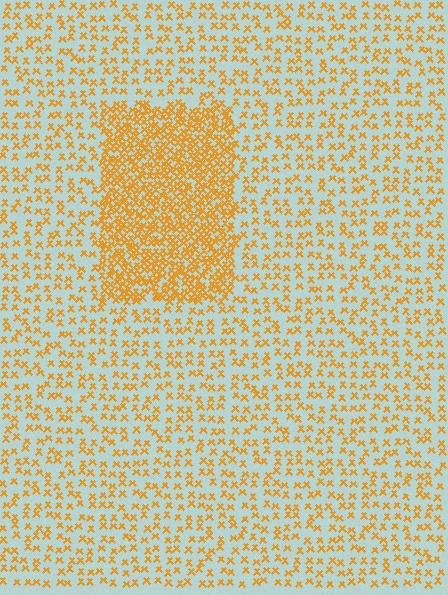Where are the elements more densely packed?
The elements are more densely packed inside the rectangle boundary.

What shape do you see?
I see a rectangle.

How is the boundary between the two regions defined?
The boundary is defined by a change in element density (approximately 2.7x ratio). All elements are the same color, size, and shape.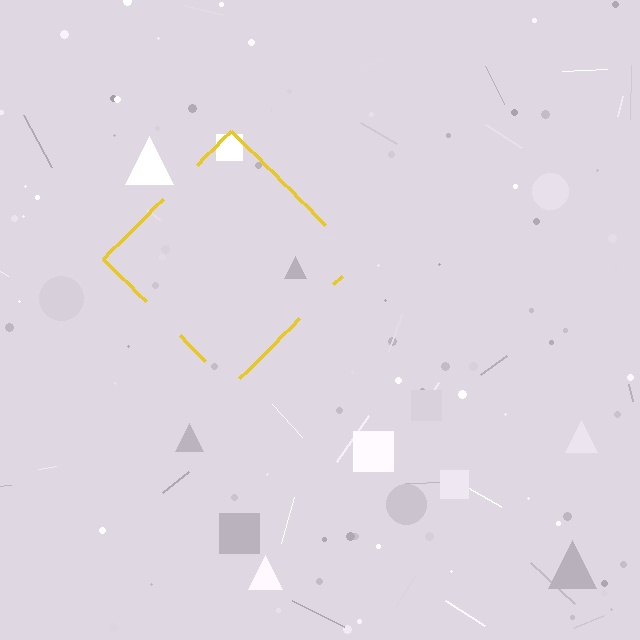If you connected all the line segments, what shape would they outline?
They would outline a diamond.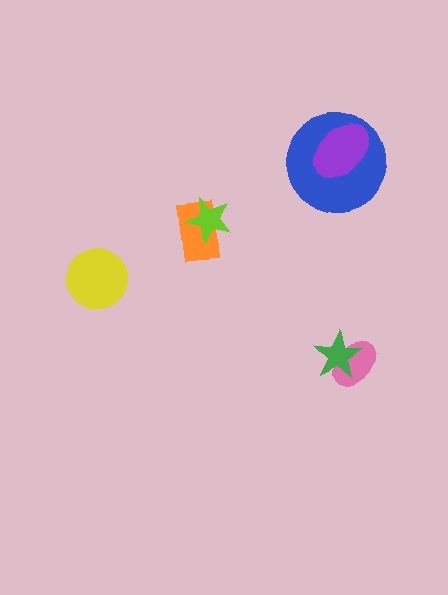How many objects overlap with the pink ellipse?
1 object overlaps with the pink ellipse.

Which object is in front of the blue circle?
The purple ellipse is in front of the blue circle.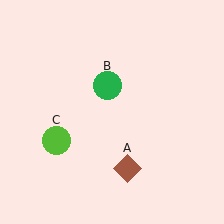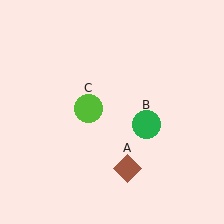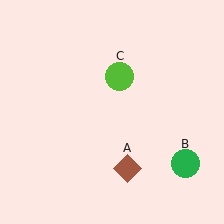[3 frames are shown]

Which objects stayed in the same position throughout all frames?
Brown diamond (object A) remained stationary.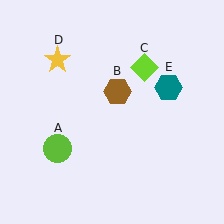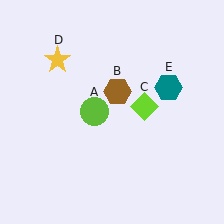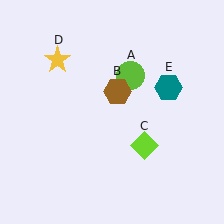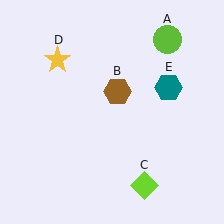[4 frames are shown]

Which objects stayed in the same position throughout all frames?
Brown hexagon (object B) and yellow star (object D) and teal hexagon (object E) remained stationary.